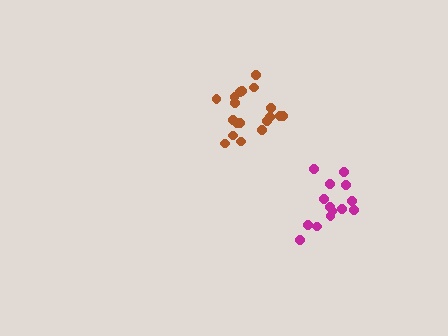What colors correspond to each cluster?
The clusters are colored: magenta, brown.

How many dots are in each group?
Group 1: 14 dots, Group 2: 19 dots (33 total).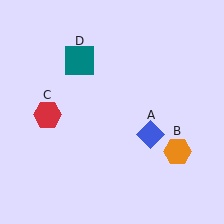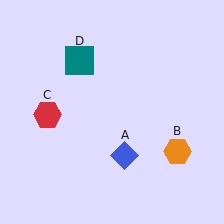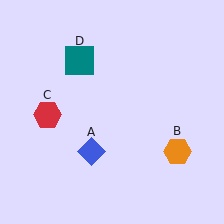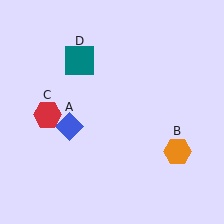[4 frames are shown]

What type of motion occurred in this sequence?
The blue diamond (object A) rotated clockwise around the center of the scene.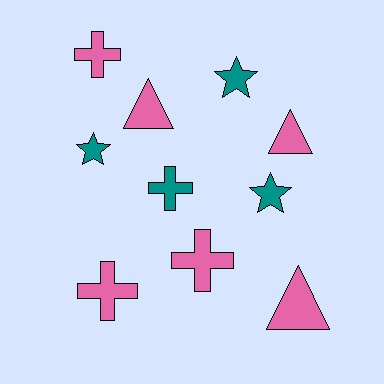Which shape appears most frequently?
Cross, with 4 objects.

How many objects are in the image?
There are 10 objects.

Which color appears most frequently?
Pink, with 6 objects.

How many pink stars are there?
There are no pink stars.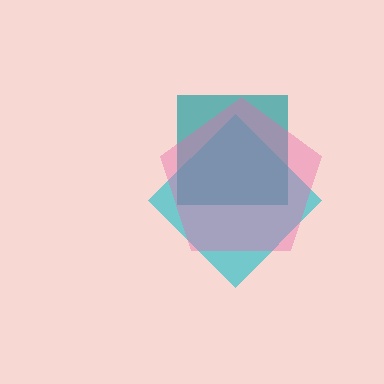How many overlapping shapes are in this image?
There are 3 overlapping shapes in the image.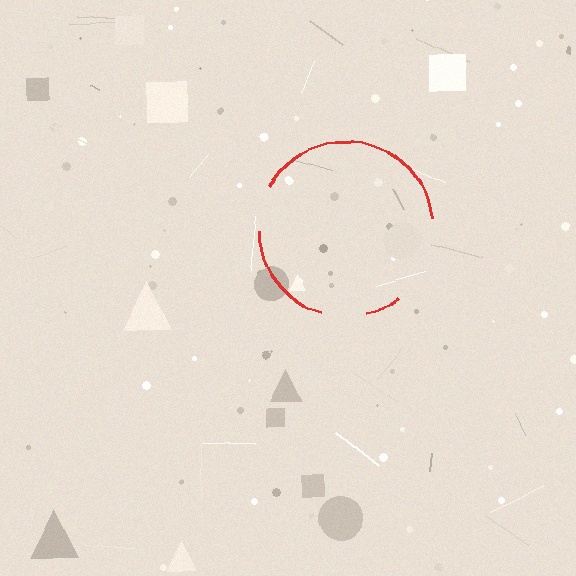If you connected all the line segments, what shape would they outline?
They would outline a circle.